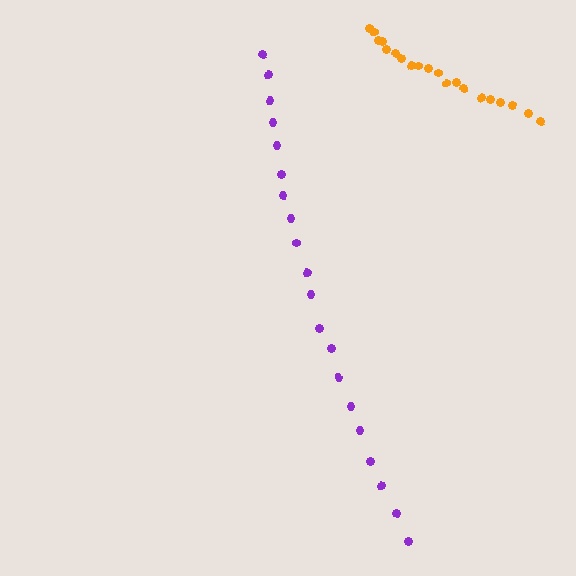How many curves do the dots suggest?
There are 2 distinct paths.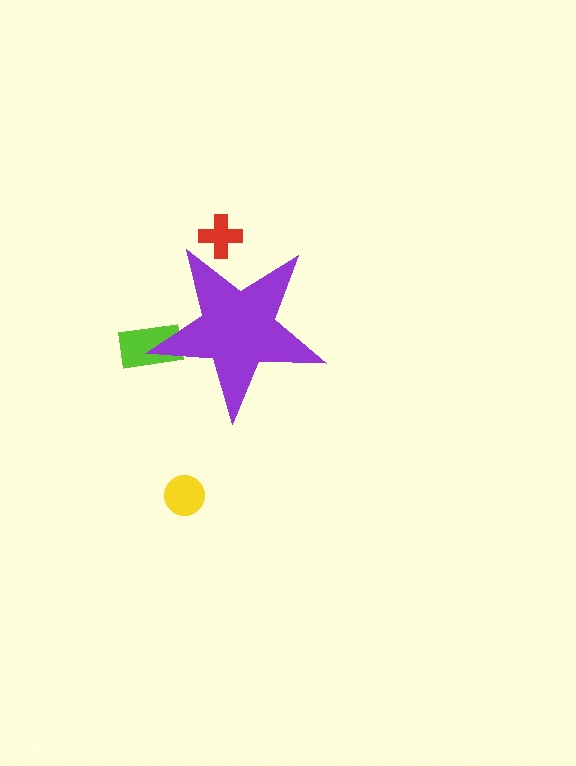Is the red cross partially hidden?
Yes, the red cross is partially hidden behind the purple star.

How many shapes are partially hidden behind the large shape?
2 shapes are partially hidden.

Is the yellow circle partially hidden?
No, the yellow circle is fully visible.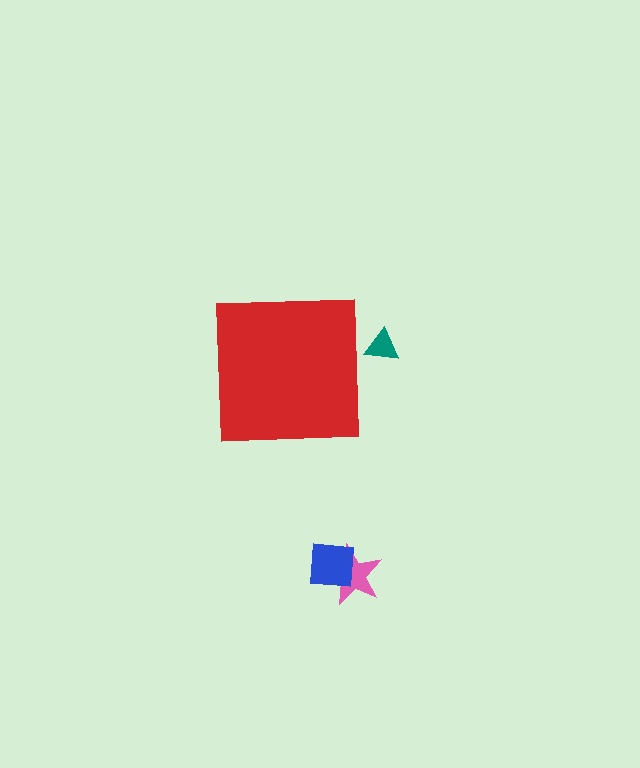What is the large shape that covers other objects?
A red square.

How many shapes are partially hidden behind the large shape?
1 shape is partially hidden.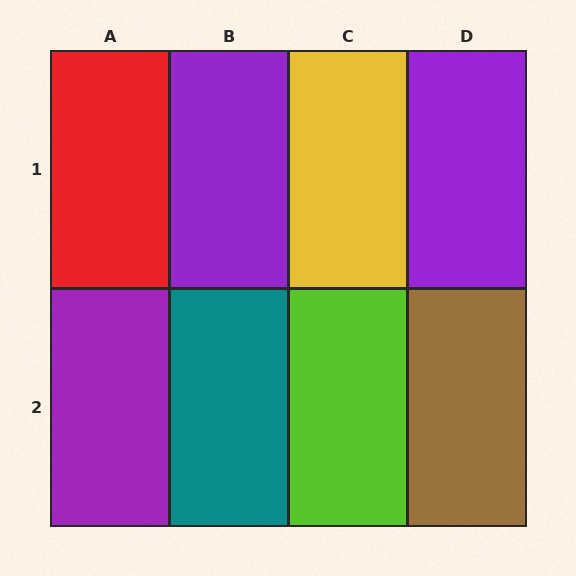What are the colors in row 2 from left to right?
Purple, teal, lime, brown.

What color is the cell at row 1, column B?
Purple.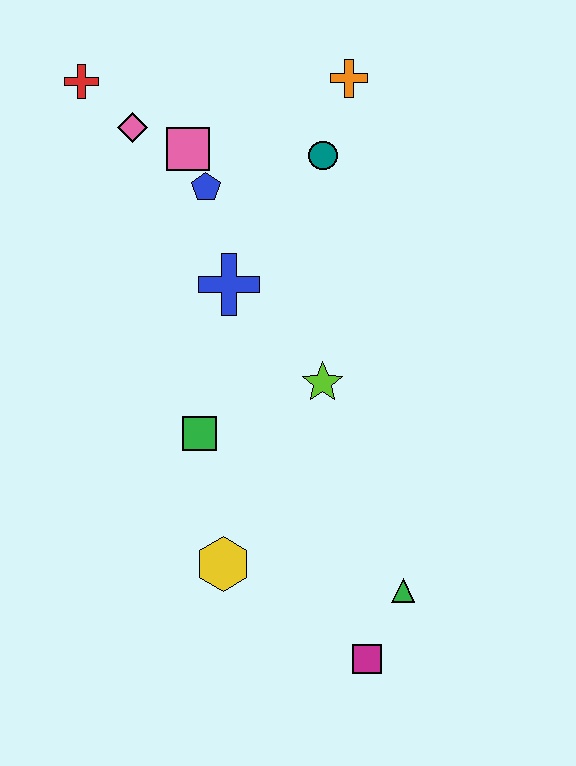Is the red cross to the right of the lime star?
No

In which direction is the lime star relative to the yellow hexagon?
The lime star is above the yellow hexagon.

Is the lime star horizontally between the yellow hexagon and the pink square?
No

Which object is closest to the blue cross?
The blue pentagon is closest to the blue cross.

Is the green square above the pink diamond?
No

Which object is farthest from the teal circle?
The magenta square is farthest from the teal circle.